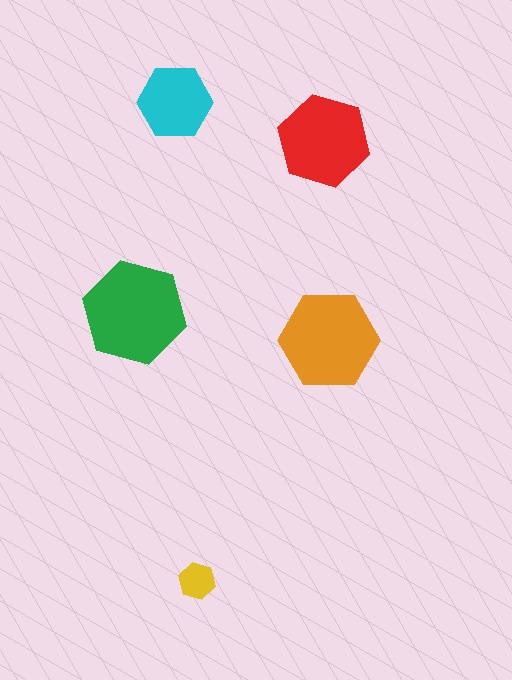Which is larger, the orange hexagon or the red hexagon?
The orange one.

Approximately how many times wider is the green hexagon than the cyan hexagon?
About 1.5 times wider.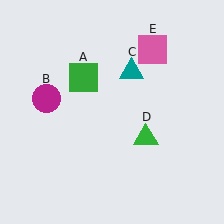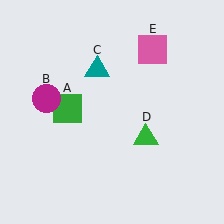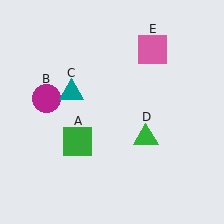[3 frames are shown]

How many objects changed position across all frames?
2 objects changed position: green square (object A), teal triangle (object C).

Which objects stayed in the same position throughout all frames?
Magenta circle (object B) and green triangle (object D) and pink square (object E) remained stationary.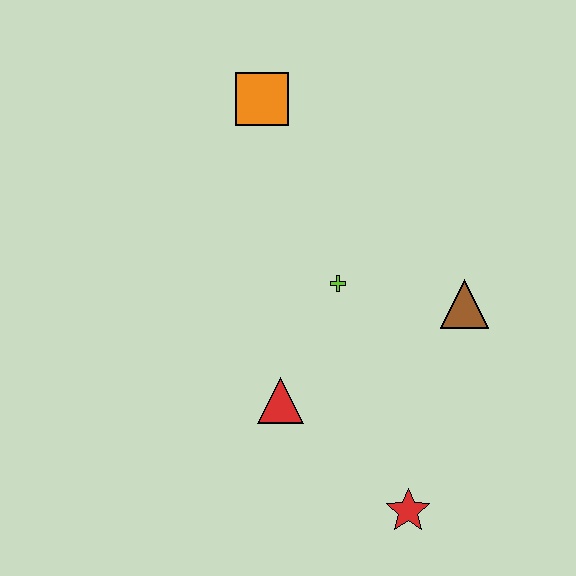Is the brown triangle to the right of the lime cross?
Yes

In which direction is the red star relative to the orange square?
The red star is below the orange square.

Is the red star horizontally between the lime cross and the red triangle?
No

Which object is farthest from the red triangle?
The orange square is farthest from the red triangle.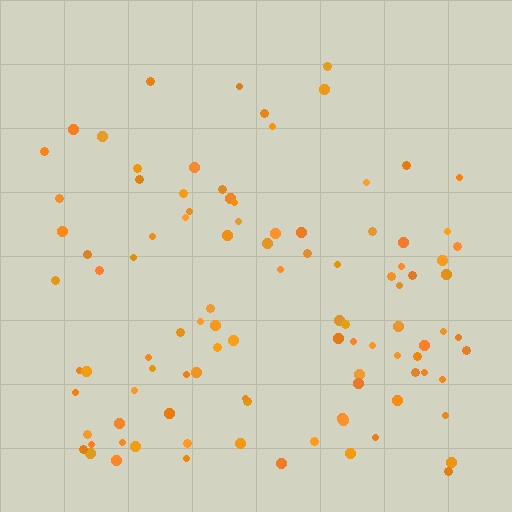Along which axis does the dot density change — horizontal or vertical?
Vertical.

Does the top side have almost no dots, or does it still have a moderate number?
Still a moderate number, just noticeably fewer than the bottom.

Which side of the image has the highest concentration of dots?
The bottom.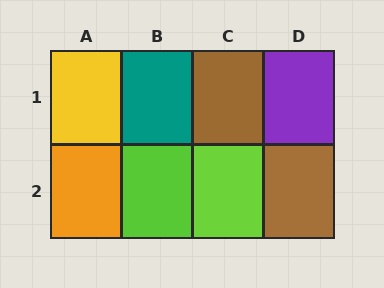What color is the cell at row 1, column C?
Brown.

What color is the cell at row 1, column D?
Purple.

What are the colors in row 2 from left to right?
Orange, lime, lime, brown.